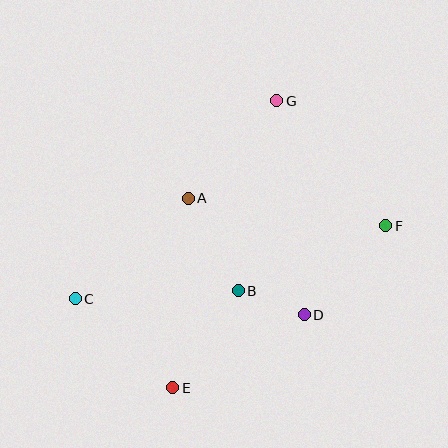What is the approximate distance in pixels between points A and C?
The distance between A and C is approximately 152 pixels.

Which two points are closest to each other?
Points B and D are closest to each other.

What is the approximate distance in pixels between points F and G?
The distance between F and G is approximately 166 pixels.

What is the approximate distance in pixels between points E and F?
The distance between E and F is approximately 267 pixels.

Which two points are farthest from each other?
Points C and F are farthest from each other.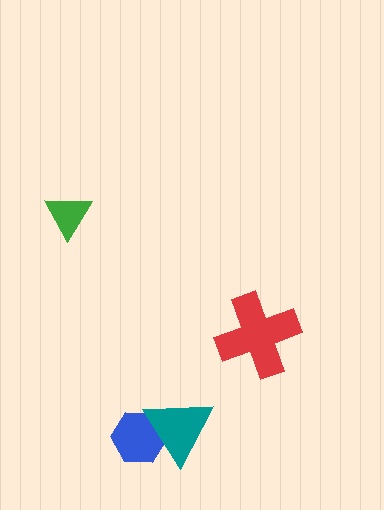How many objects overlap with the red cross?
0 objects overlap with the red cross.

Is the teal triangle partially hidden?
No, no other shape covers it.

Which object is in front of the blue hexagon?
The teal triangle is in front of the blue hexagon.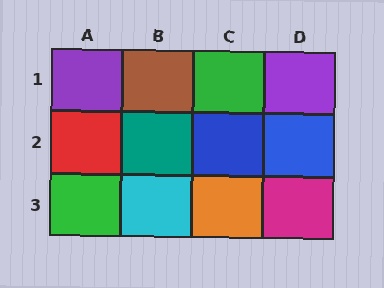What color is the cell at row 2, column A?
Red.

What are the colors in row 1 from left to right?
Purple, brown, green, purple.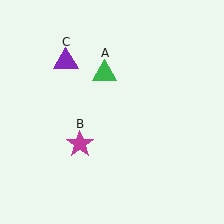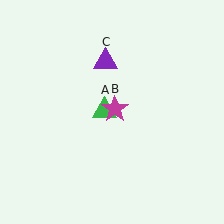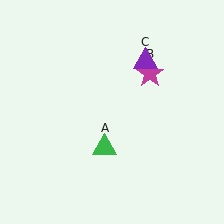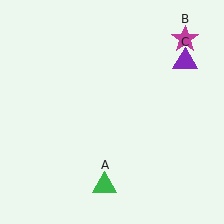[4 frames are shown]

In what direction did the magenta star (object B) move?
The magenta star (object B) moved up and to the right.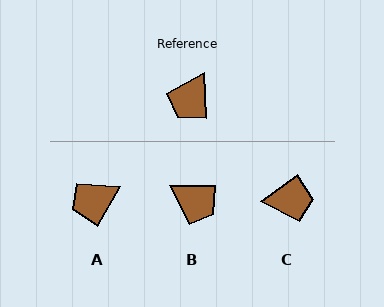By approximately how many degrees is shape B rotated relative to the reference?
Approximately 88 degrees counter-clockwise.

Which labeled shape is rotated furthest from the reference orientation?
C, about 124 degrees away.